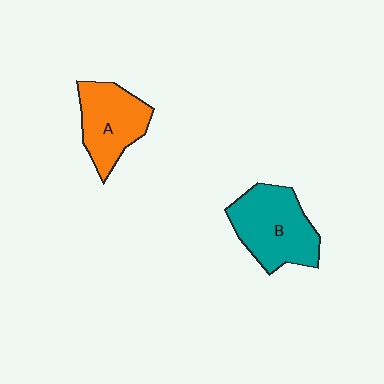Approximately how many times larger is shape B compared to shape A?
Approximately 1.2 times.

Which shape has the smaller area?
Shape A (orange).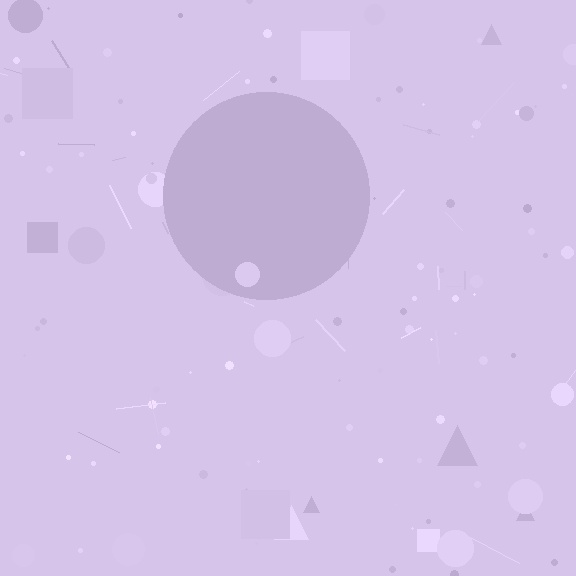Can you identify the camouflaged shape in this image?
The camouflaged shape is a circle.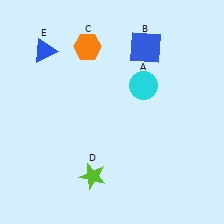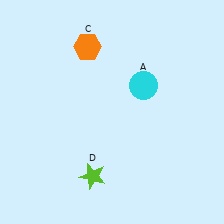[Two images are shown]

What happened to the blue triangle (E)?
The blue triangle (E) was removed in Image 2. It was in the top-left area of Image 1.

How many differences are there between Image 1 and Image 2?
There are 2 differences between the two images.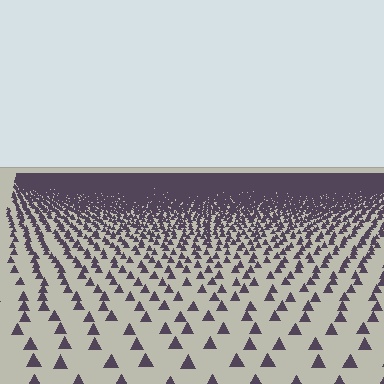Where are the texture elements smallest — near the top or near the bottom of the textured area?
Near the top.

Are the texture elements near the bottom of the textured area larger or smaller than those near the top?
Larger. Near the bottom, elements are closer to the viewer and appear at a bigger on-screen size.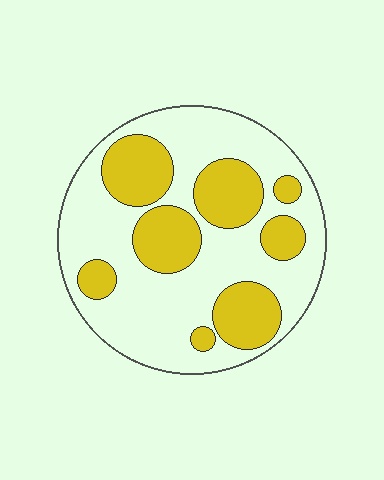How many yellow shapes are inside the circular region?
8.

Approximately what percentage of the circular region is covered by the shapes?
Approximately 35%.